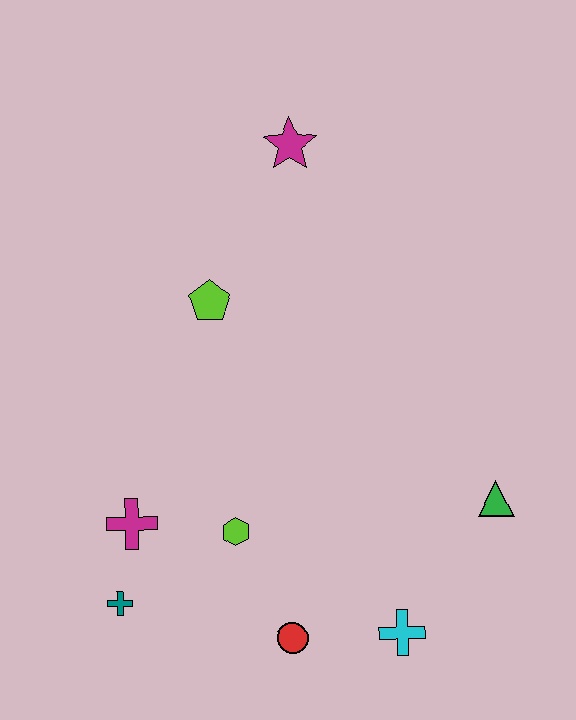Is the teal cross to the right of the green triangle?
No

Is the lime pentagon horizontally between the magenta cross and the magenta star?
Yes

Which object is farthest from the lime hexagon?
The magenta star is farthest from the lime hexagon.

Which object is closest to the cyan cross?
The red circle is closest to the cyan cross.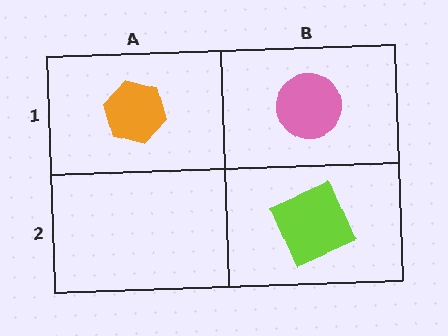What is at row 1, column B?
A pink circle.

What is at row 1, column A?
An orange hexagon.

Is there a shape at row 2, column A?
No, that cell is empty.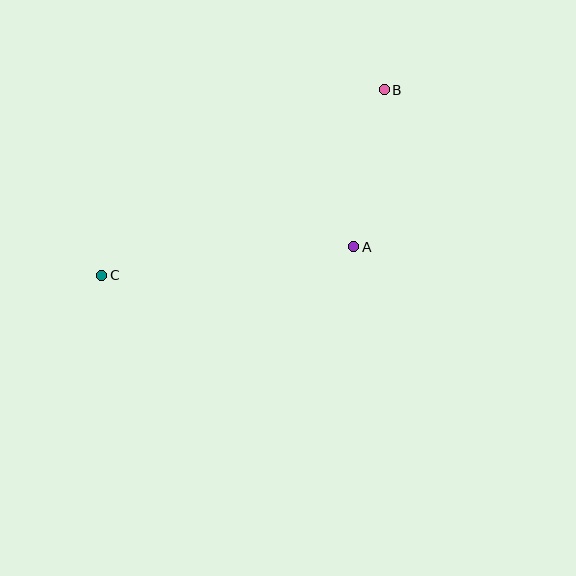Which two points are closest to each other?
Points A and B are closest to each other.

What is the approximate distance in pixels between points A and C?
The distance between A and C is approximately 254 pixels.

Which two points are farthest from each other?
Points B and C are farthest from each other.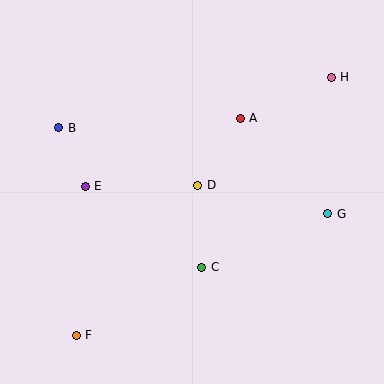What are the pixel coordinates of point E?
Point E is at (85, 186).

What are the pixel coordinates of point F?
Point F is at (76, 335).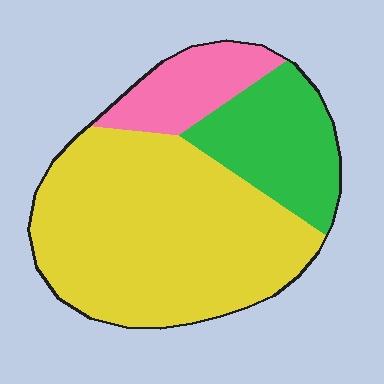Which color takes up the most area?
Yellow, at roughly 65%.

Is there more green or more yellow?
Yellow.